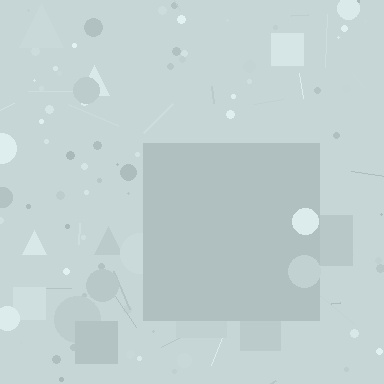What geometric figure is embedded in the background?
A square is embedded in the background.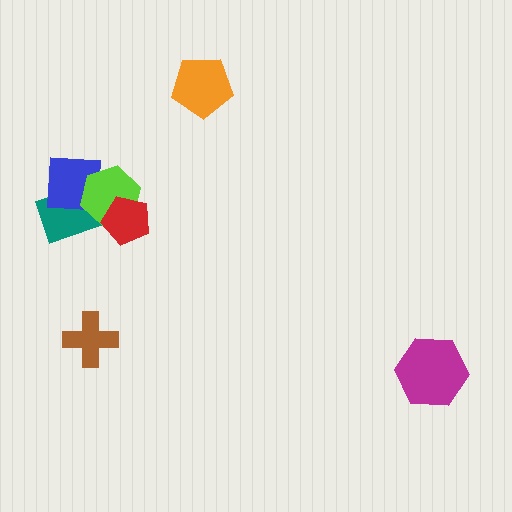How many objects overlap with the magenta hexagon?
0 objects overlap with the magenta hexagon.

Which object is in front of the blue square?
The lime hexagon is in front of the blue square.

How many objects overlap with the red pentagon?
2 objects overlap with the red pentagon.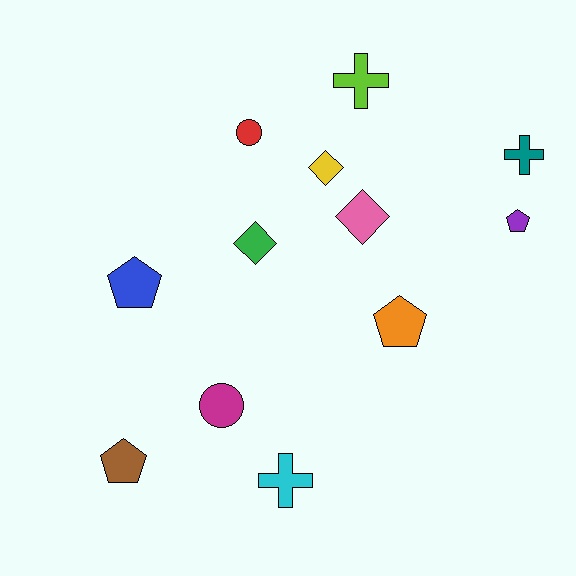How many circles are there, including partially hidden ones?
There are 2 circles.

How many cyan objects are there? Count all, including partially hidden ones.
There is 1 cyan object.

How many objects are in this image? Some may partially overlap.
There are 12 objects.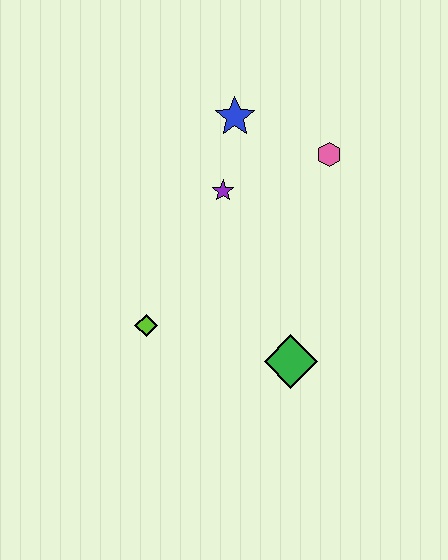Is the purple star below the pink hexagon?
Yes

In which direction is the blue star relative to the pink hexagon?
The blue star is to the left of the pink hexagon.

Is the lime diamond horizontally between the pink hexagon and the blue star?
No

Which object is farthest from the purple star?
The green diamond is farthest from the purple star.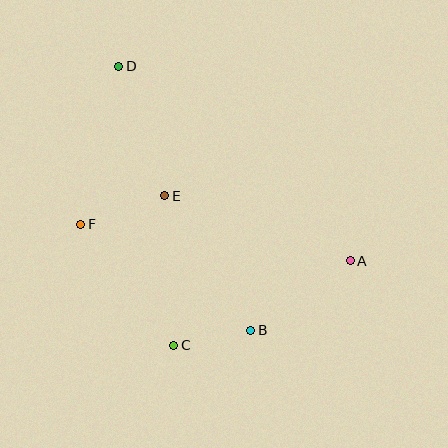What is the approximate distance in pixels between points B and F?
The distance between B and F is approximately 200 pixels.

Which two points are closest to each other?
Points B and C are closest to each other.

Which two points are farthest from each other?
Points A and D are farthest from each other.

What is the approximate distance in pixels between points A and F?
The distance between A and F is approximately 272 pixels.